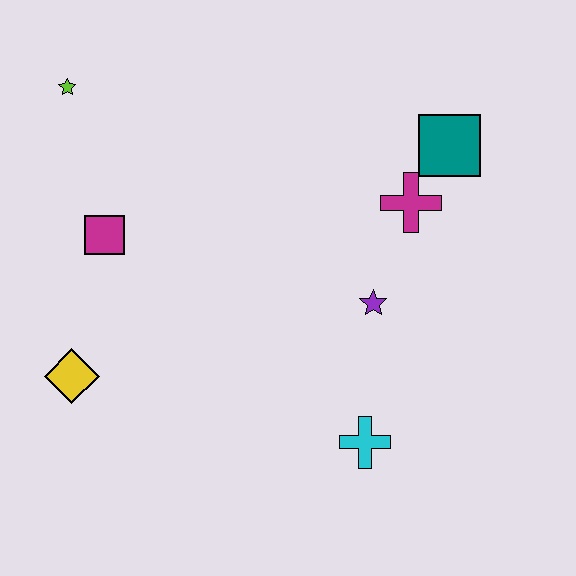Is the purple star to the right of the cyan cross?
Yes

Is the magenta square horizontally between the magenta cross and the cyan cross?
No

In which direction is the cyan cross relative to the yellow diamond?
The cyan cross is to the right of the yellow diamond.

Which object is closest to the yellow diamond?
The magenta square is closest to the yellow diamond.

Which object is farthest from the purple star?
The lime star is farthest from the purple star.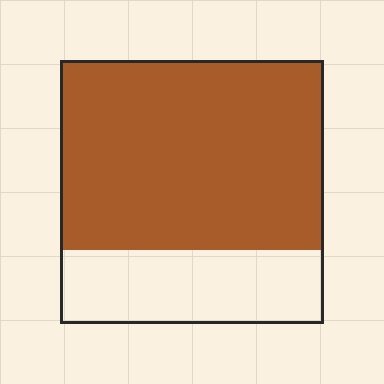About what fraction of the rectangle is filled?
About three quarters (3/4).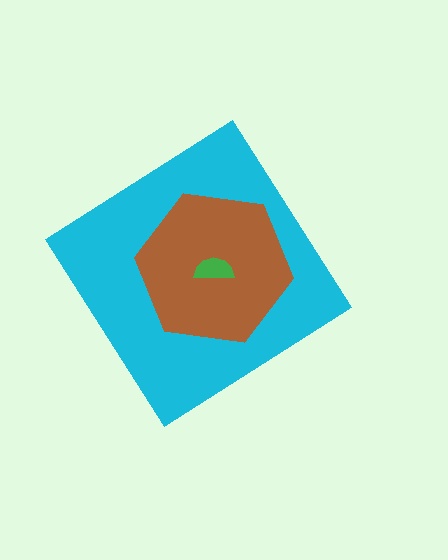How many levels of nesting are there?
3.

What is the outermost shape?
The cyan diamond.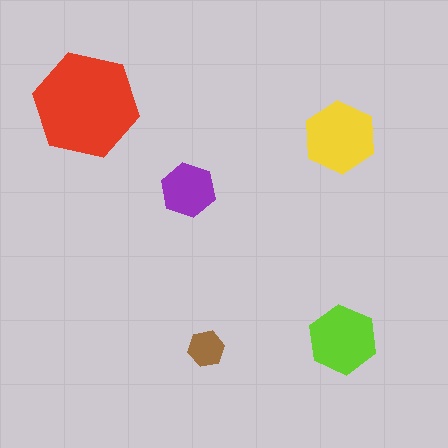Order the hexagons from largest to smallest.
the red one, the yellow one, the lime one, the purple one, the brown one.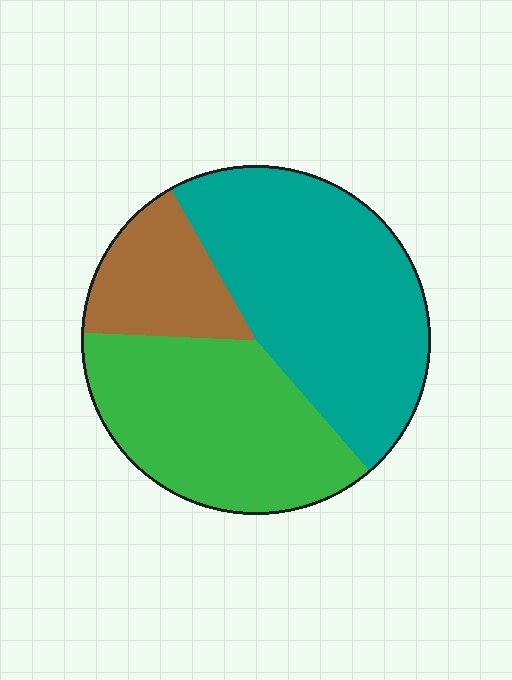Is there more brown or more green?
Green.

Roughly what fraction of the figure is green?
Green takes up between a third and a half of the figure.